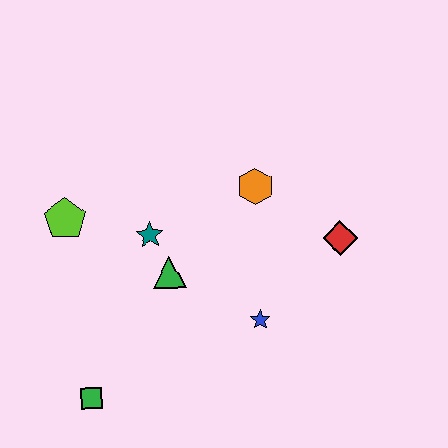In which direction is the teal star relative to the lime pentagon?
The teal star is to the right of the lime pentagon.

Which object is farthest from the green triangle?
The red diamond is farthest from the green triangle.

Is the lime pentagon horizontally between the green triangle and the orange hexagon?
No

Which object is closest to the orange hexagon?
The red diamond is closest to the orange hexagon.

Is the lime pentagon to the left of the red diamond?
Yes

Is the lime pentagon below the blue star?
No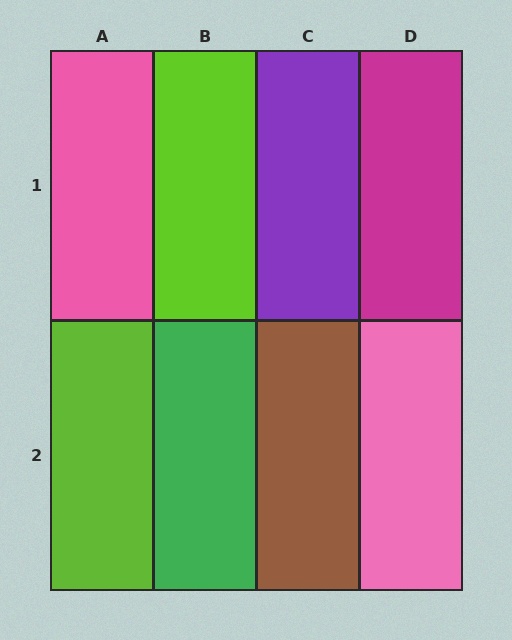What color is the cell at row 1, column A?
Pink.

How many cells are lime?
2 cells are lime.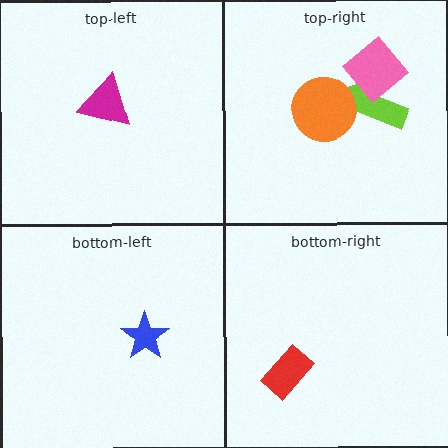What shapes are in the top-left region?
The magenta triangle.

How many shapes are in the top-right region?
3.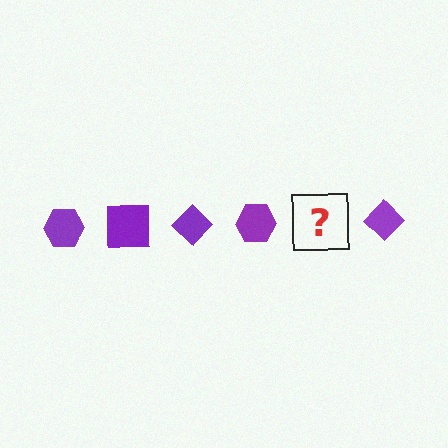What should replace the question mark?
The question mark should be replaced with a purple square.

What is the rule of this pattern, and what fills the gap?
The rule is that the pattern cycles through hexagon, square, diamond shapes in purple. The gap should be filled with a purple square.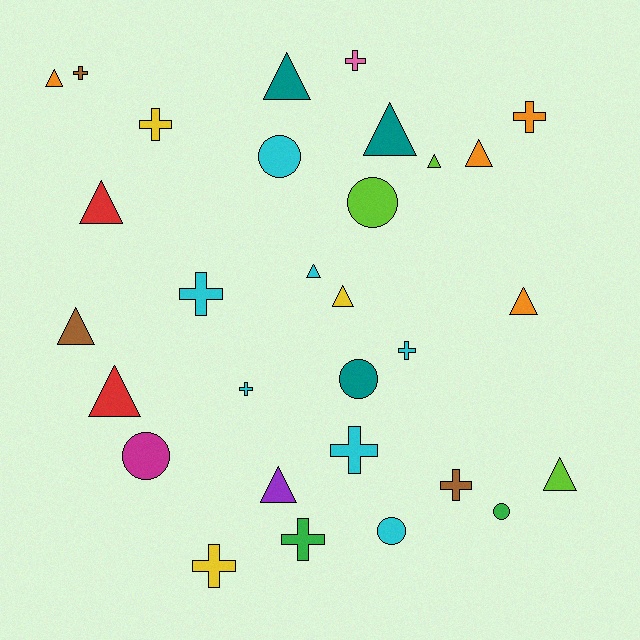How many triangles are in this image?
There are 13 triangles.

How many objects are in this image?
There are 30 objects.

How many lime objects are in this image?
There are 3 lime objects.